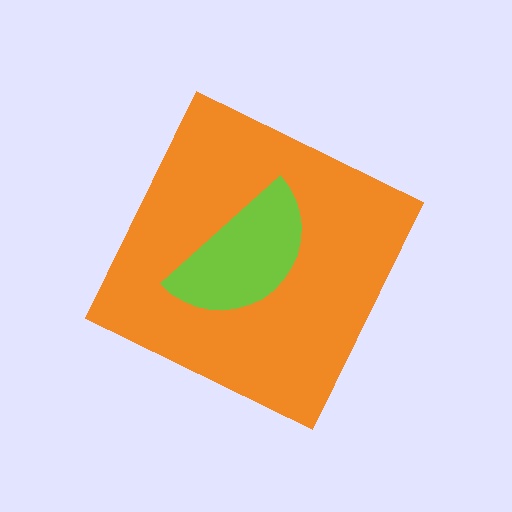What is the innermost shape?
The lime semicircle.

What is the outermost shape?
The orange diamond.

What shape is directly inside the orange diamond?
The lime semicircle.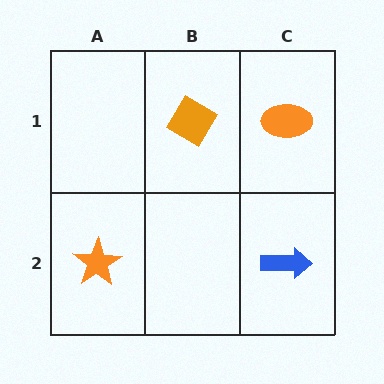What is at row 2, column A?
An orange star.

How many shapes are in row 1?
2 shapes.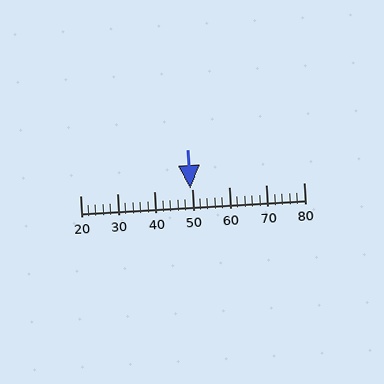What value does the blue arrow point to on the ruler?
The blue arrow points to approximately 50.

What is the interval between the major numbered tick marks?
The major tick marks are spaced 10 units apart.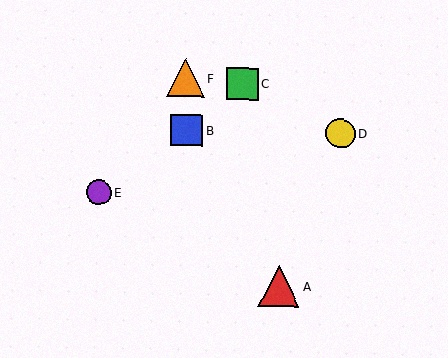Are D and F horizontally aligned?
No, D is at y≈133 and F is at y≈78.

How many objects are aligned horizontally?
2 objects (B, D) are aligned horizontally.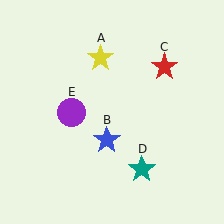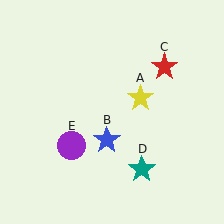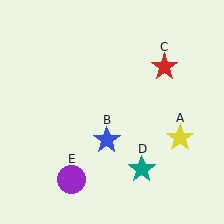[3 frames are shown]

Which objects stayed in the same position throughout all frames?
Blue star (object B) and red star (object C) and teal star (object D) remained stationary.